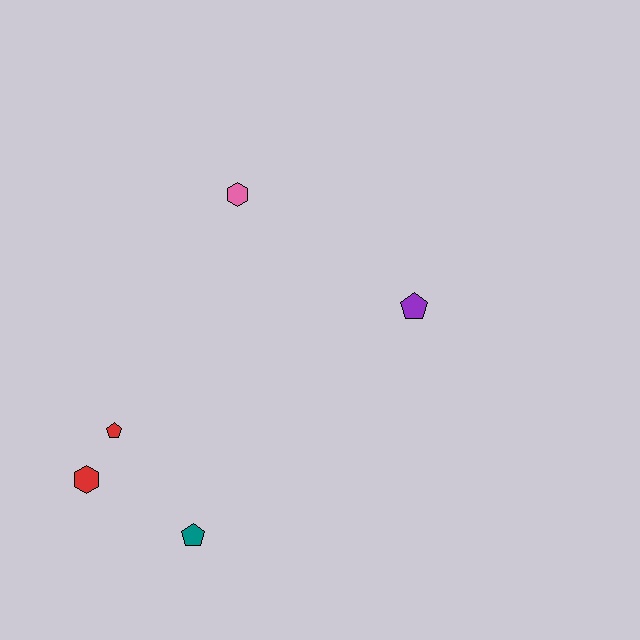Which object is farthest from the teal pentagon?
The pink hexagon is farthest from the teal pentagon.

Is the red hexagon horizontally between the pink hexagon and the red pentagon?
No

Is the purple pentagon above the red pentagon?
Yes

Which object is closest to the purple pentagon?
The pink hexagon is closest to the purple pentagon.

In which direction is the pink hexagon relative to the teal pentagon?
The pink hexagon is above the teal pentagon.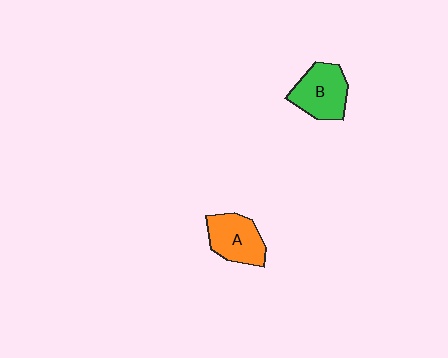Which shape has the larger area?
Shape B (green).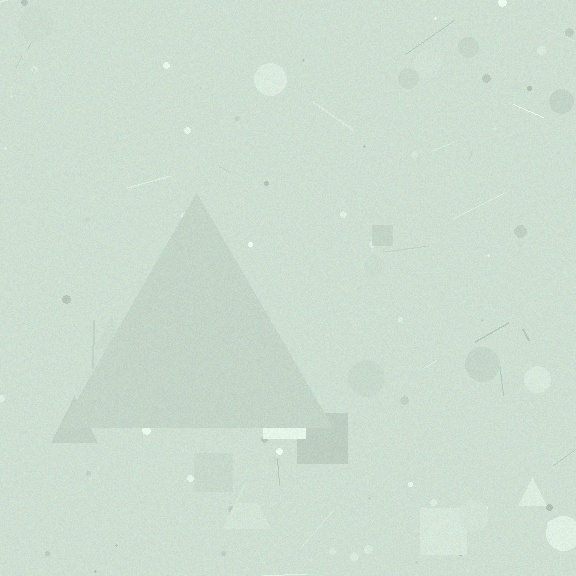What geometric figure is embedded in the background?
A triangle is embedded in the background.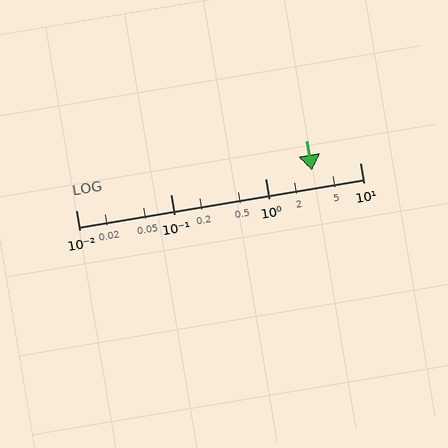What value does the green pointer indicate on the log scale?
The pointer indicates approximately 3.1.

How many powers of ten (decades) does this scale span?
The scale spans 3 decades, from 0.01 to 10.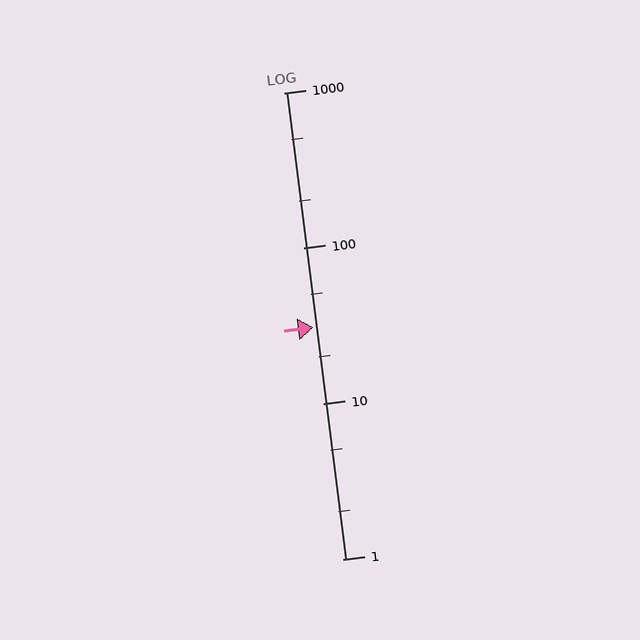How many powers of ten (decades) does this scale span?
The scale spans 3 decades, from 1 to 1000.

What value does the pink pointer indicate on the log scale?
The pointer indicates approximately 31.